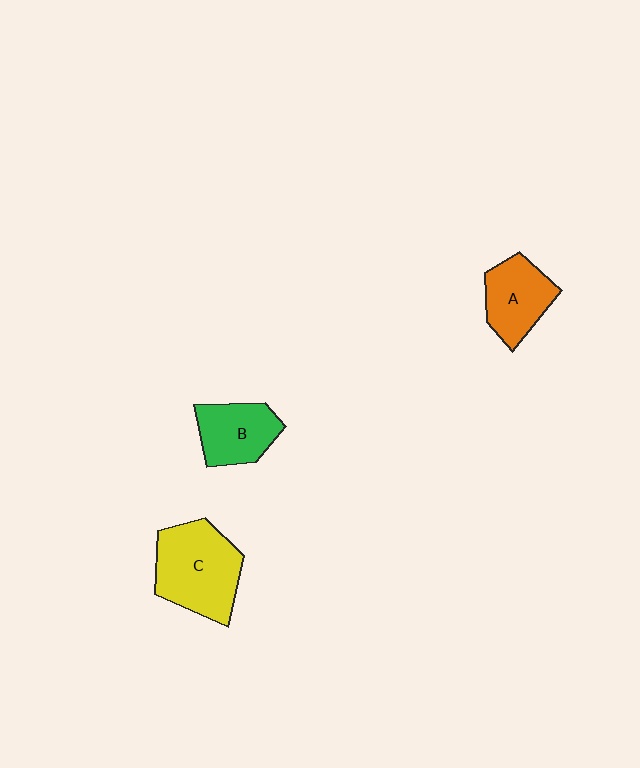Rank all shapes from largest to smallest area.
From largest to smallest: C (yellow), A (orange), B (green).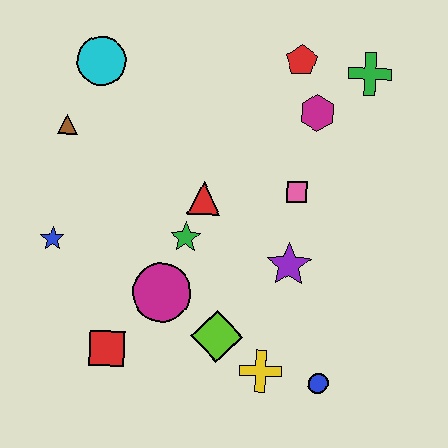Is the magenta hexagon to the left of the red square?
No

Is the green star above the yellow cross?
Yes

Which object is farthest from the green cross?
The red square is farthest from the green cross.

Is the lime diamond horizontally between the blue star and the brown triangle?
No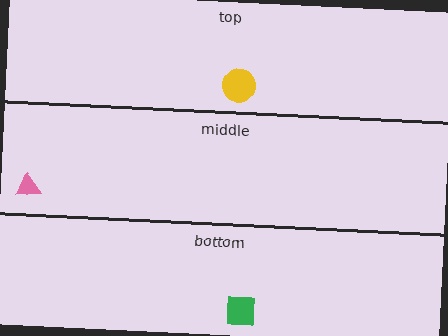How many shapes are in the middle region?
1.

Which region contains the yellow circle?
The top region.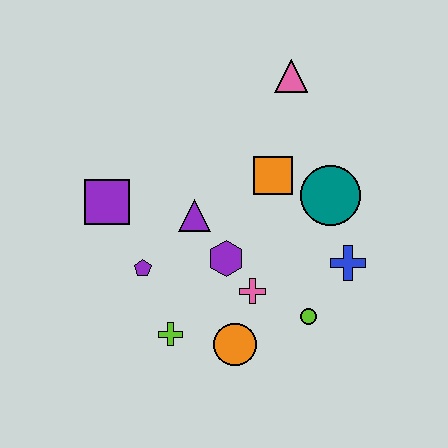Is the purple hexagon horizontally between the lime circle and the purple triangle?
Yes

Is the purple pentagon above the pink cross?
Yes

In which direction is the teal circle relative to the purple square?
The teal circle is to the right of the purple square.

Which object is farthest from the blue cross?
The purple square is farthest from the blue cross.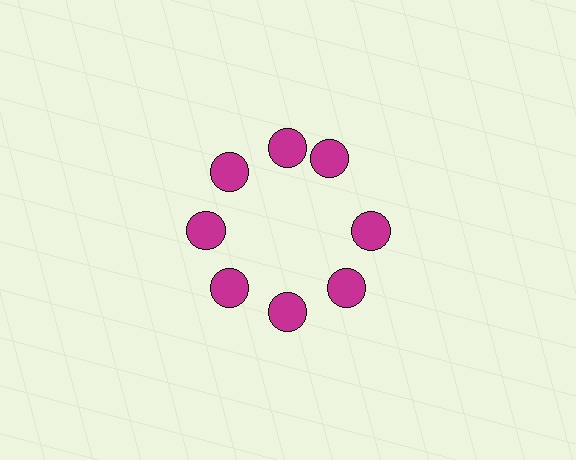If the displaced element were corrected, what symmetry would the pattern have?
It would have 8-fold rotational symmetry — the pattern would map onto itself every 45 degrees.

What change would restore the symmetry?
The symmetry would be restored by rotating it back into even spacing with its neighbors so that all 8 circles sit at equal angles and equal distance from the center.